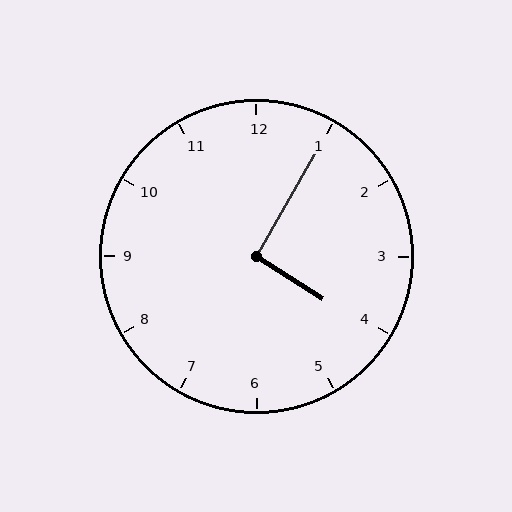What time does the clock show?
4:05.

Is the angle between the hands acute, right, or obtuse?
It is right.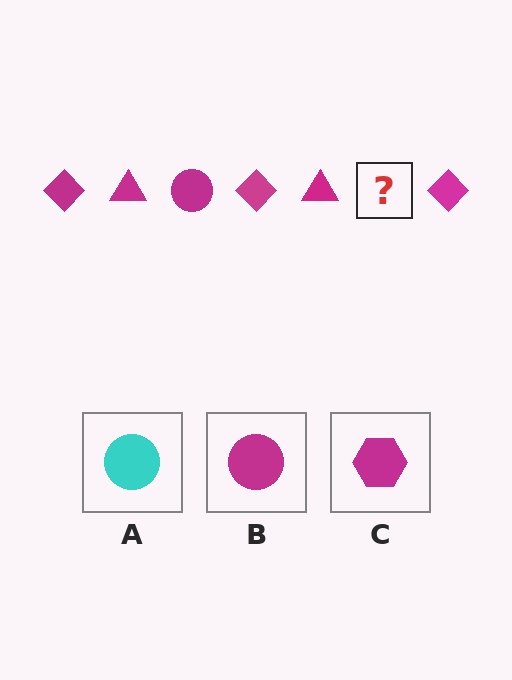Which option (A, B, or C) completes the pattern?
B.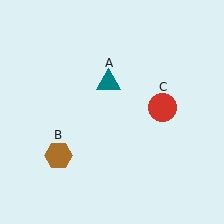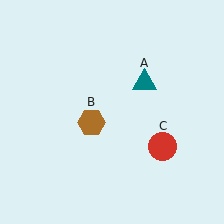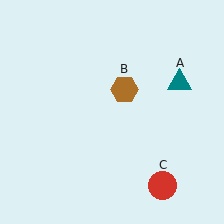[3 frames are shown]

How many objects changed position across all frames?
3 objects changed position: teal triangle (object A), brown hexagon (object B), red circle (object C).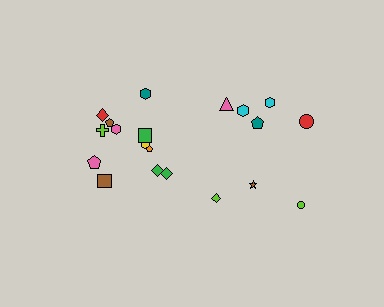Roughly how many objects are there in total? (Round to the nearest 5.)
Roughly 20 objects in total.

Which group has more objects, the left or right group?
The left group.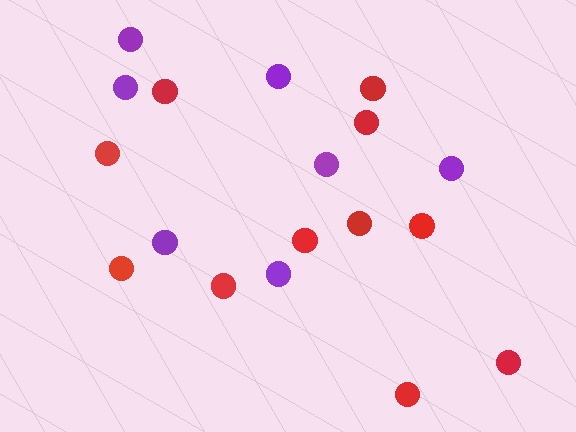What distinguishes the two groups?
There are 2 groups: one group of red circles (11) and one group of purple circles (7).